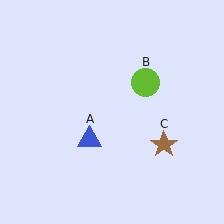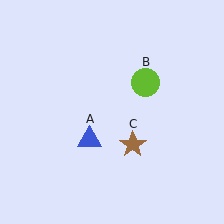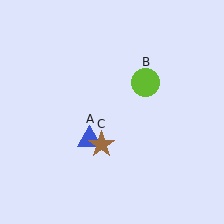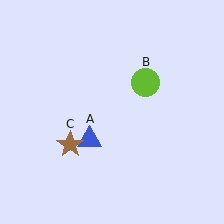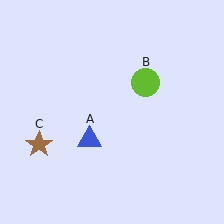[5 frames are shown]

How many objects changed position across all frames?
1 object changed position: brown star (object C).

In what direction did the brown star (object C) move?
The brown star (object C) moved left.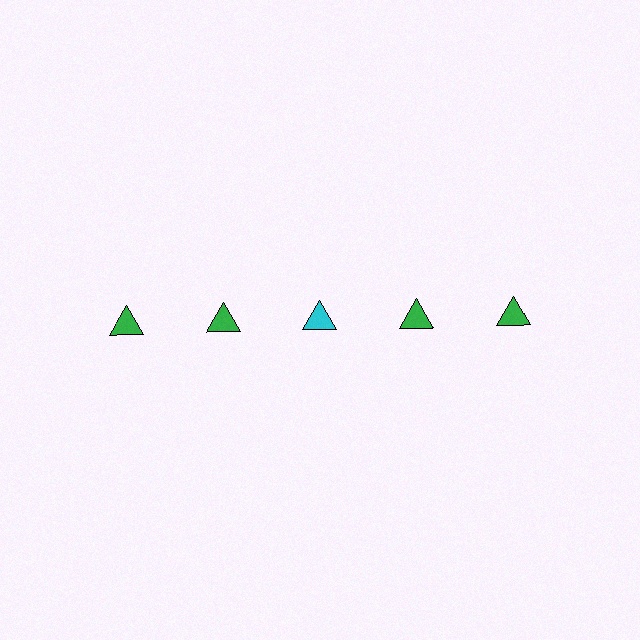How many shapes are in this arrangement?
There are 5 shapes arranged in a grid pattern.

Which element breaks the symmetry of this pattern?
The cyan triangle in the top row, center column breaks the symmetry. All other shapes are green triangles.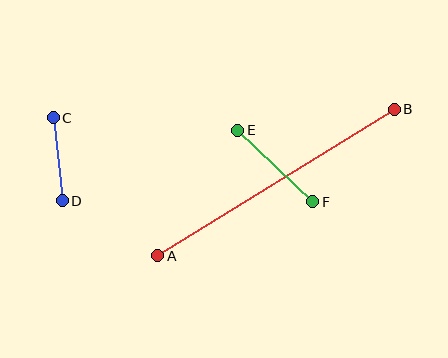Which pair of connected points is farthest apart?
Points A and B are farthest apart.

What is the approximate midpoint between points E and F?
The midpoint is at approximately (275, 166) pixels.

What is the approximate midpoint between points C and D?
The midpoint is at approximately (58, 159) pixels.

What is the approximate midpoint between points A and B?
The midpoint is at approximately (276, 182) pixels.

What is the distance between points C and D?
The distance is approximately 84 pixels.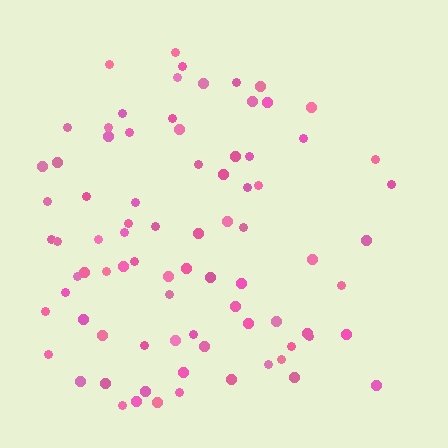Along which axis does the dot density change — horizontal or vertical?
Horizontal.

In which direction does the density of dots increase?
From right to left, with the left side densest.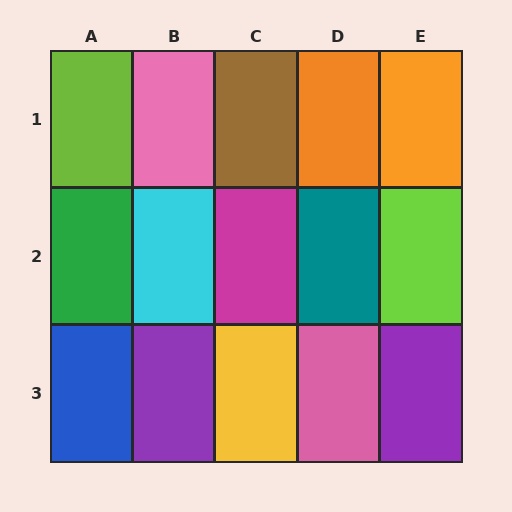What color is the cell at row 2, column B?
Cyan.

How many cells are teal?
1 cell is teal.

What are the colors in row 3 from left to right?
Blue, purple, yellow, pink, purple.